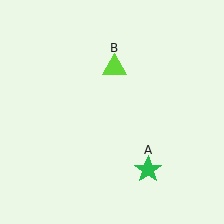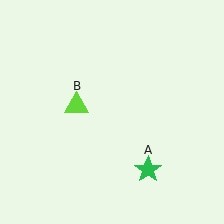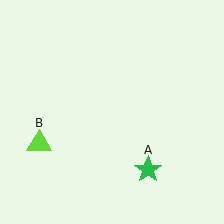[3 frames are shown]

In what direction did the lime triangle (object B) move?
The lime triangle (object B) moved down and to the left.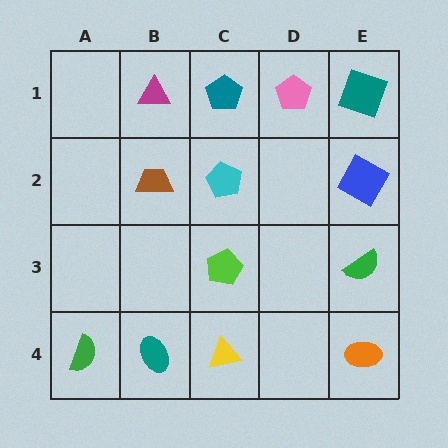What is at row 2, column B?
A brown trapezoid.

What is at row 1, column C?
A teal pentagon.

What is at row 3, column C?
A lime pentagon.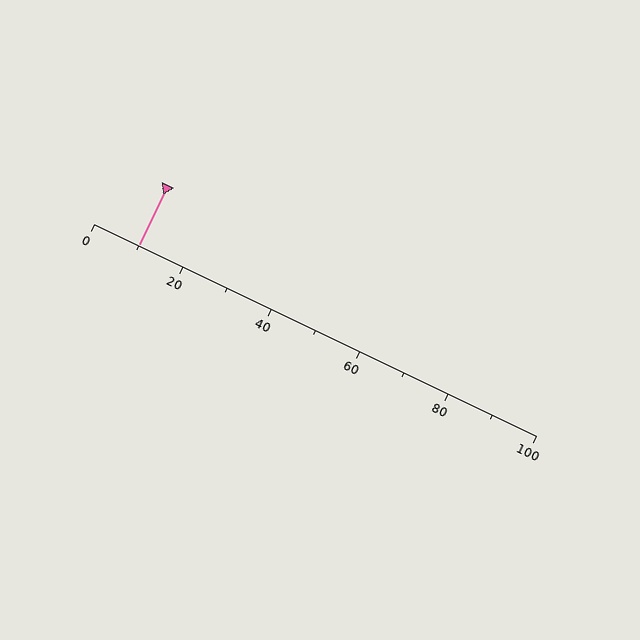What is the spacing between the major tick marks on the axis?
The major ticks are spaced 20 apart.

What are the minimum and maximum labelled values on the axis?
The axis runs from 0 to 100.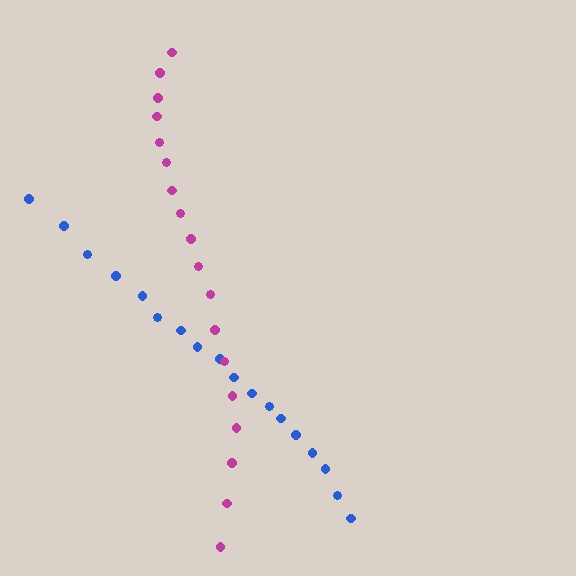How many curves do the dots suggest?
There are 2 distinct paths.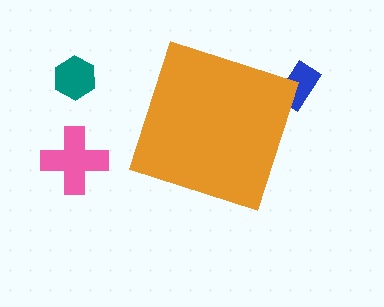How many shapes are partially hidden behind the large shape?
1 shape is partially hidden.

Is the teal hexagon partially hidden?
No, the teal hexagon is fully visible.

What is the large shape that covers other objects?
An orange diamond.